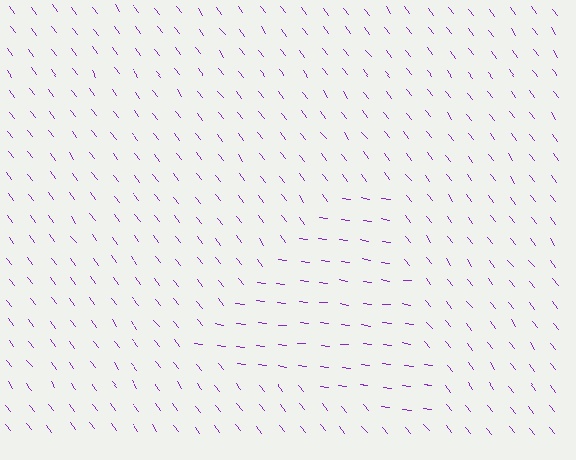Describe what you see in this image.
The image is filled with small purple line segments. A triangle region in the image has lines oriented differently from the surrounding lines, creating a visible texture boundary.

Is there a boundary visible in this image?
Yes, there is a texture boundary formed by a change in line orientation.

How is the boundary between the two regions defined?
The boundary is defined purely by a change in line orientation (approximately 45 degrees difference). All lines are the same color and thickness.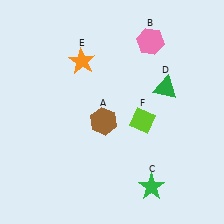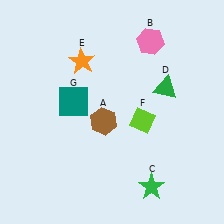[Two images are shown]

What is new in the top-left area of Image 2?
A teal square (G) was added in the top-left area of Image 2.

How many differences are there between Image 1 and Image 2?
There is 1 difference between the two images.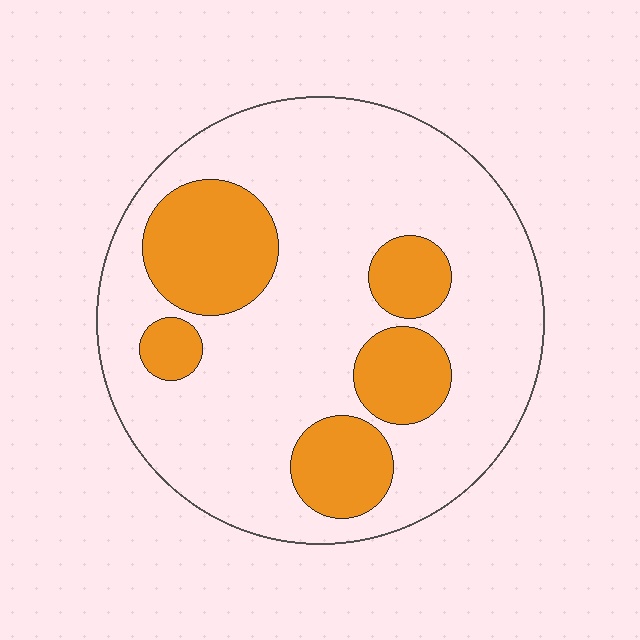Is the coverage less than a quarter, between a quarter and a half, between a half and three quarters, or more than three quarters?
Between a quarter and a half.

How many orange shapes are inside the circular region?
5.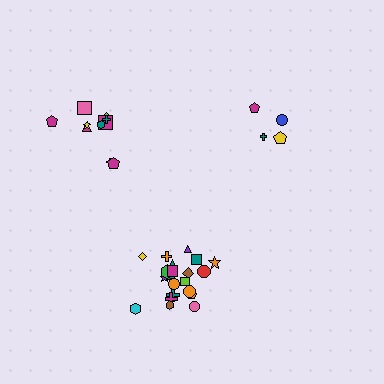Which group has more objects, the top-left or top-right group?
The top-left group.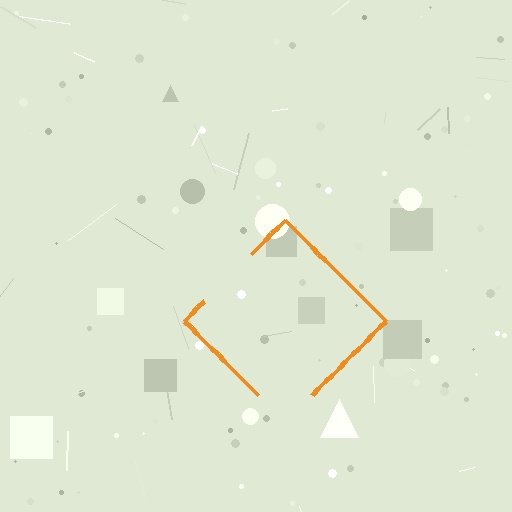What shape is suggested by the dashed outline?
The dashed outline suggests a diamond.